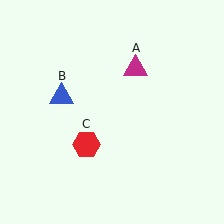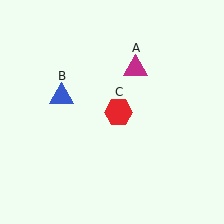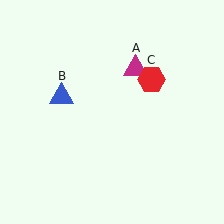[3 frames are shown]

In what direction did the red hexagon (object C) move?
The red hexagon (object C) moved up and to the right.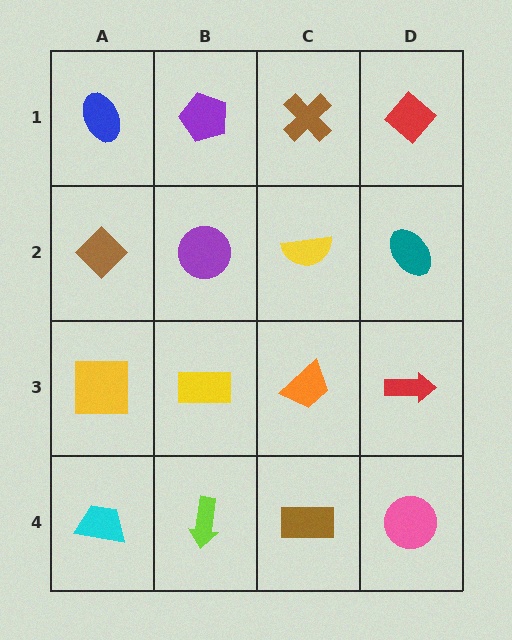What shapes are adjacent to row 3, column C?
A yellow semicircle (row 2, column C), a brown rectangle (row 4, column C), a yellow rectangle (row 3, column B), a red arrow (row 3, column D).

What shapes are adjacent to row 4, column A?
A yellow square (row 3, column A), a lime arrow (row 4, column B).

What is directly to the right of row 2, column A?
A purple circle.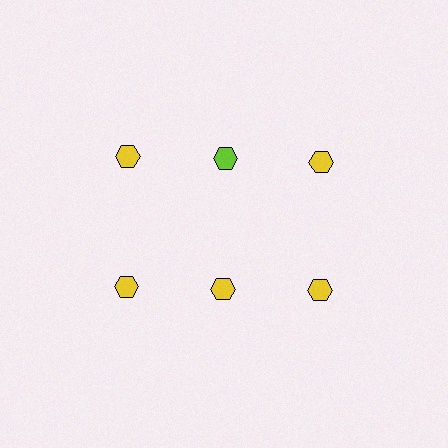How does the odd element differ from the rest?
It has a different color: lime instead of yellow.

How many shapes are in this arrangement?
There are 6 shapes arranged in a grid pattern.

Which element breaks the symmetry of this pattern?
The lime hexagon in the top row, second from left column breaks the symmetry. All other shapes are yellow hexagons.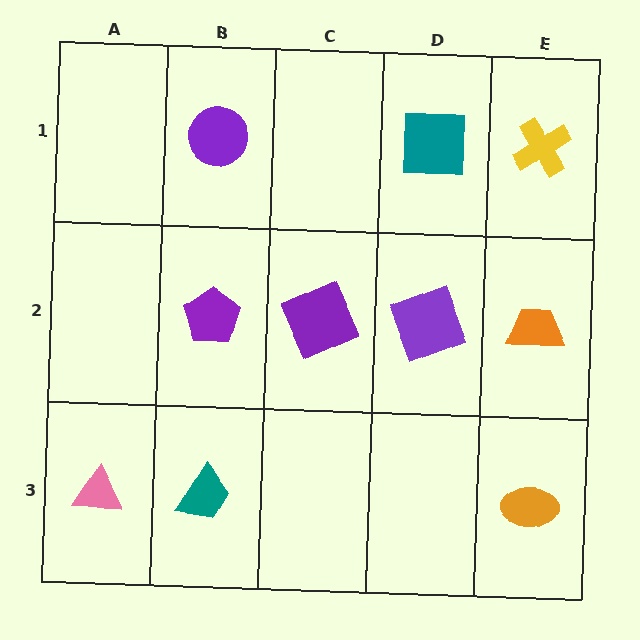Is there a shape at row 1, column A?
No, that cell is empty.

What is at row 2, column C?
A purple square.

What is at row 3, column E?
An orange ellipse.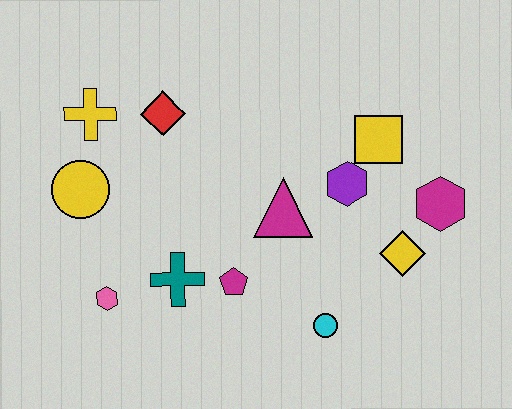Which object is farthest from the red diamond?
The magenta hexagon is farthest from the red diamond.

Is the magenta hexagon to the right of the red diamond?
Yes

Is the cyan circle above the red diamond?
No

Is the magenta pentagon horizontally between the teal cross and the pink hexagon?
No